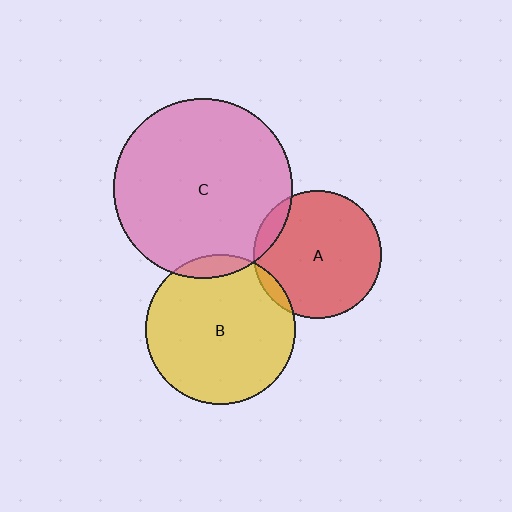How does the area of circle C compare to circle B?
Approximately 1.4 times.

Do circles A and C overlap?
Yes.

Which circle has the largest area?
Circle C (pink).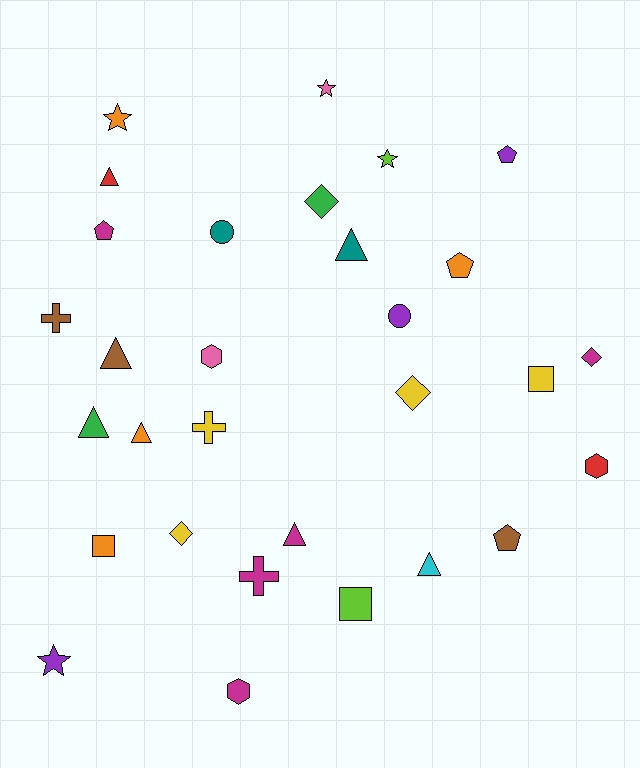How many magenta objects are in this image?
There are 5 magenta objects.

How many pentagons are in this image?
There are 4 pentagons.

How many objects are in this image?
There are 30 objects.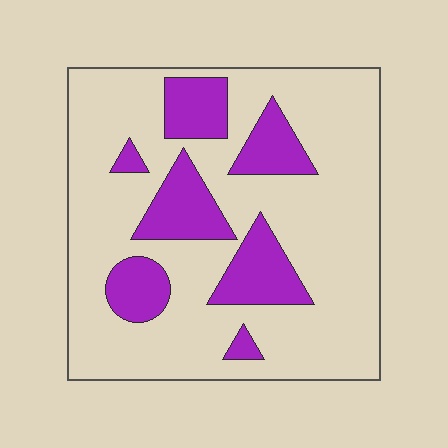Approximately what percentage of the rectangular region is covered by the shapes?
Approximately 25%.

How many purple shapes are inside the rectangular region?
7.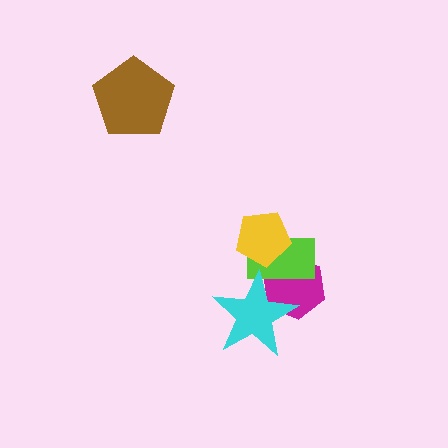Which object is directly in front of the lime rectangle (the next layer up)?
The yellow pentagon is directly in front of the lime rectangle.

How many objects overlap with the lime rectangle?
3 objects overlap with the lime rectangle.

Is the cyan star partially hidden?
No, no other shape covers it.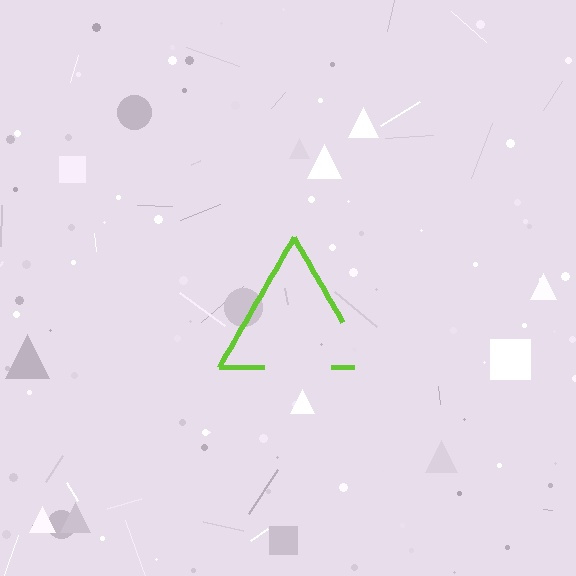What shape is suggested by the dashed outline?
The dashed outline suggests a triangle.